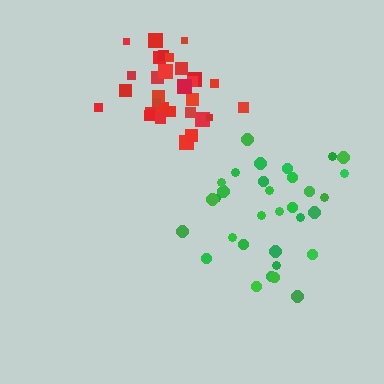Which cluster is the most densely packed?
Red.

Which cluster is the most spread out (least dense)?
Green.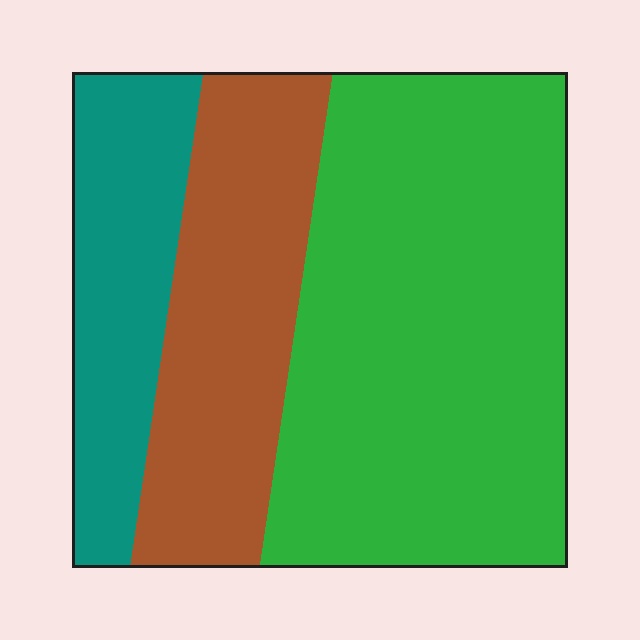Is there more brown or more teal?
Brown.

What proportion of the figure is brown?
Brown covers about 25% of the figure.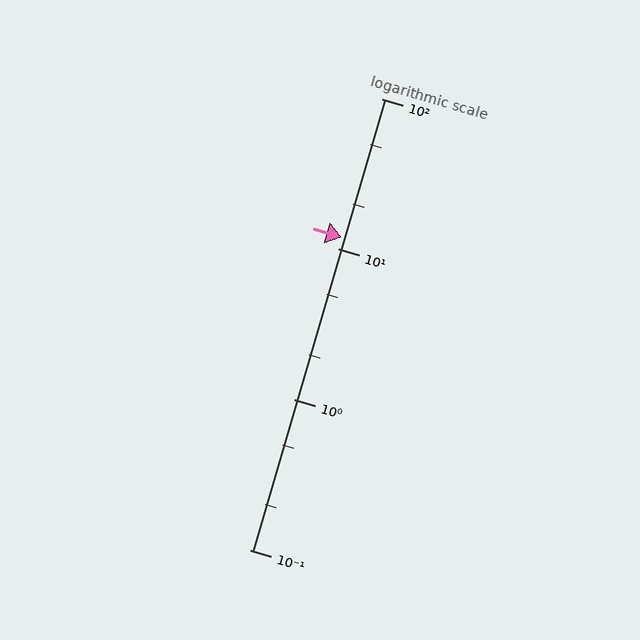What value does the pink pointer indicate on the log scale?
The pointer indicates approximately 12.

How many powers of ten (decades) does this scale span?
The scale spans 3 decades, from 0.1 to 100.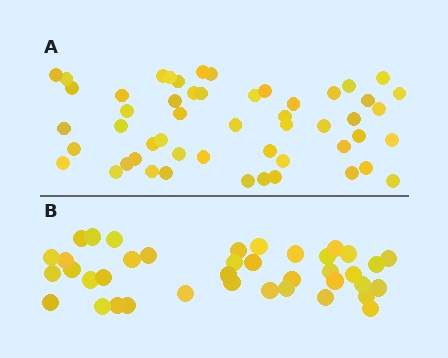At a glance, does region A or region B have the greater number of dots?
Region A (the top region) has more dots.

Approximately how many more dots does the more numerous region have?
Region A has approximately 15 more dots than region B.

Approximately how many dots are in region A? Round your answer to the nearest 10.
About 50 dots. (The exact count is 52, which rounds to 50.)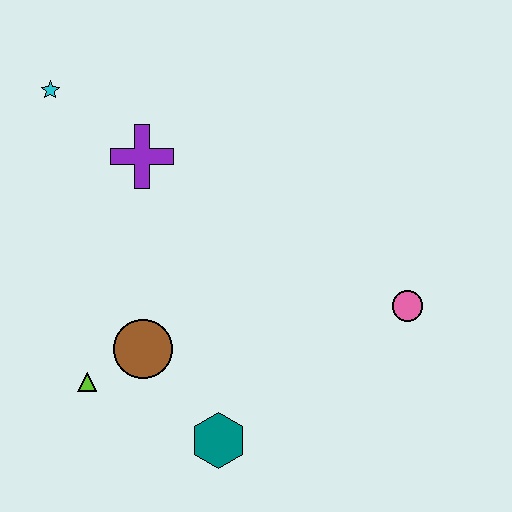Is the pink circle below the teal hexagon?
No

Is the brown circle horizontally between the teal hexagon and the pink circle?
No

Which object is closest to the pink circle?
The teal hexagon is closest to the pink circle.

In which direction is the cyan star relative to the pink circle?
The cyan star is to the left of the pink circle.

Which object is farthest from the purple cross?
The pink circle is farthest from the purple cross.